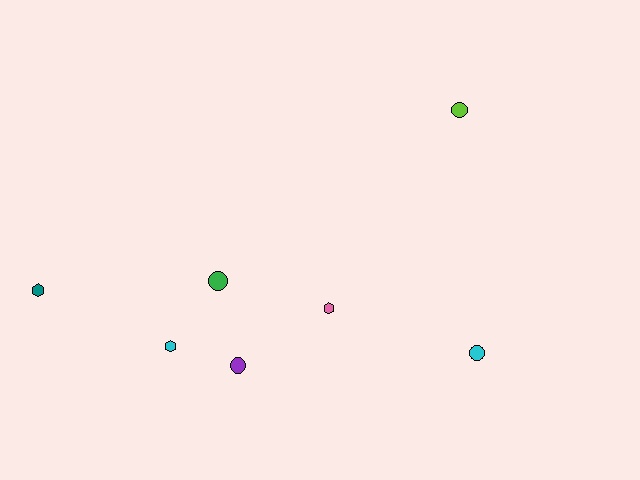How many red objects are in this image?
There are no red objects.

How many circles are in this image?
There are 4 circles.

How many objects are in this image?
There are 7 objects.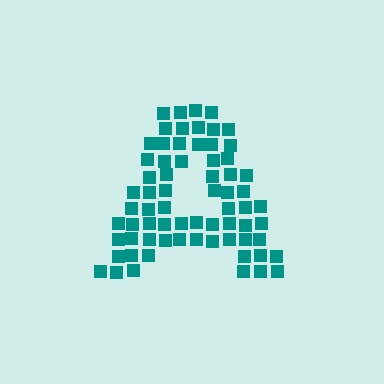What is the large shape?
The large shape is the letter A.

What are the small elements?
The small elements are squares.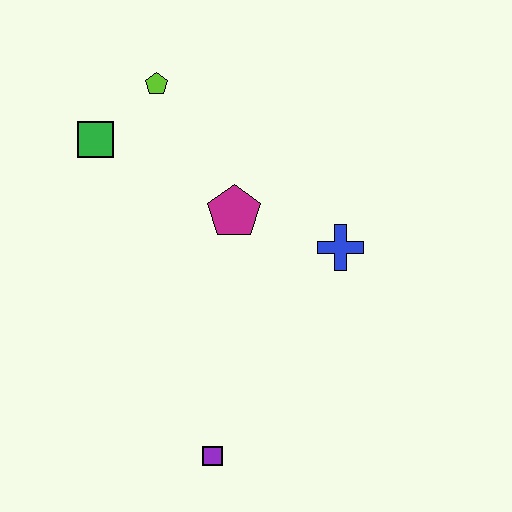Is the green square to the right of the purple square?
No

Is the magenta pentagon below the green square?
Yes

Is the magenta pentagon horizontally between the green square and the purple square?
No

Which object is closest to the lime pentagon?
The green square is closest to the lime pentagon.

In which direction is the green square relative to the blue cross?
The green square is to the left of the blue cross.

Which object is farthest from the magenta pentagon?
The purple square is farthest from the magenta pentagon.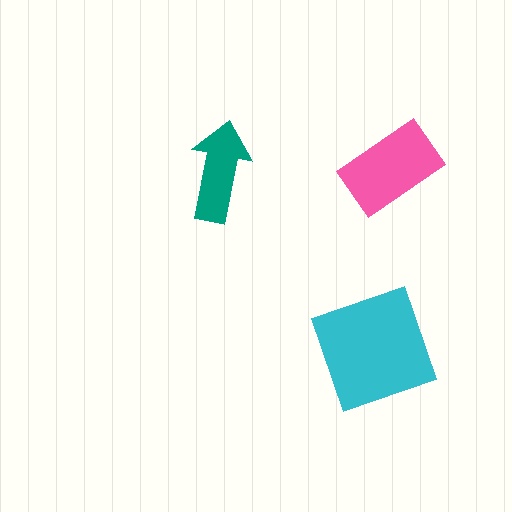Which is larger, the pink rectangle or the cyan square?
The cyan square.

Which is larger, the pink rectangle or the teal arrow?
The pink rectangle.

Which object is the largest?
The cyan square.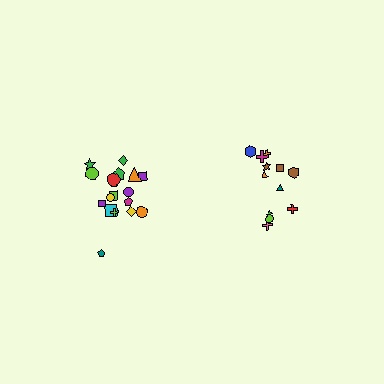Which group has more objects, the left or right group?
The left group.